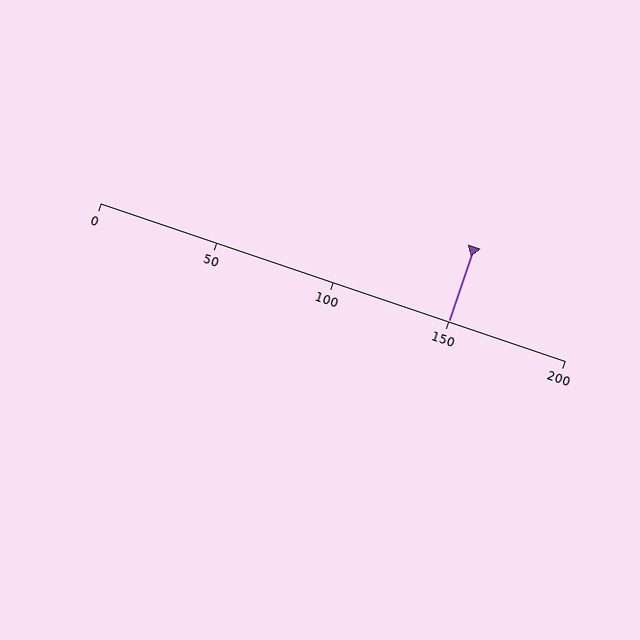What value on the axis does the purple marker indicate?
The marker indicates approximately 150.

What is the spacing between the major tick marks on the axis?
The major ticks are spaced 50 apart.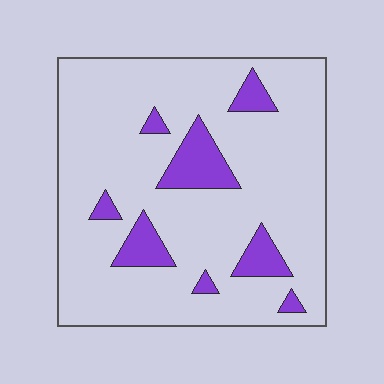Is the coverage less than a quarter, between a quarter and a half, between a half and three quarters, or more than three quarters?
Less than a quarter.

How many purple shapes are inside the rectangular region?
8.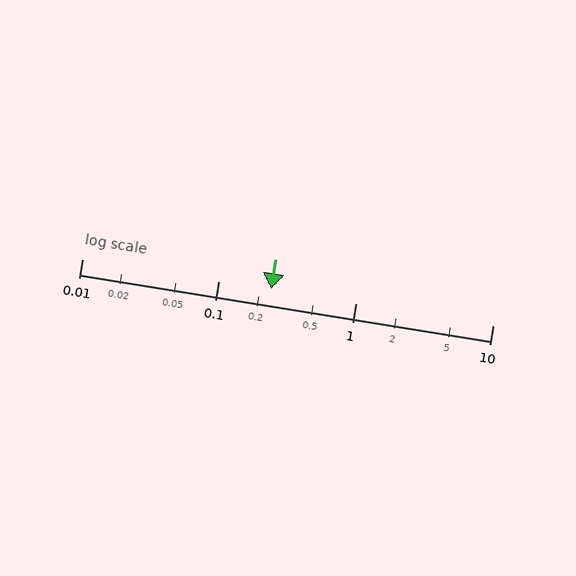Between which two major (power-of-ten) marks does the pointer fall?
The pointer is between 0.1 and 1.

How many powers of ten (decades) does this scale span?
The scale spans 3 decades, from 0.01 to 10.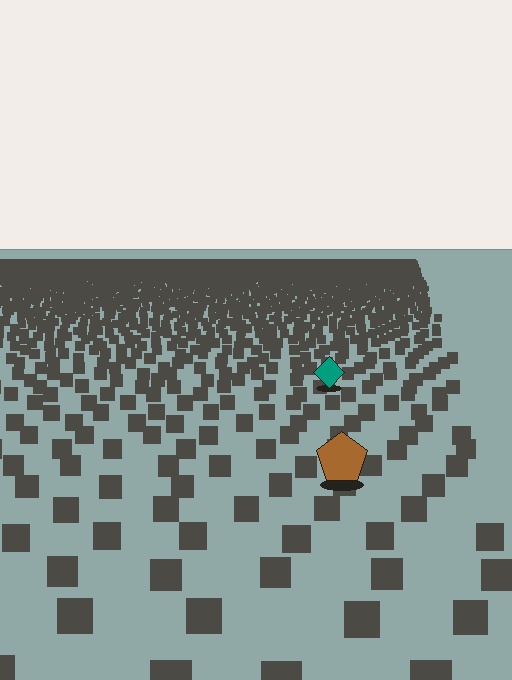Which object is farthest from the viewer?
The teal diamond is farthest from the viewer. It appears smaller and the ground texture around it is denser.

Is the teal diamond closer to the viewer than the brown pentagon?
No. The brown pentagon is closer — you can tell from the texture gradient: the ground texture is coarser near it.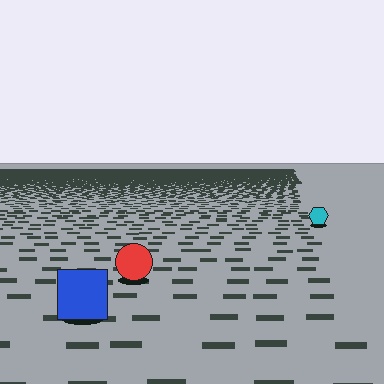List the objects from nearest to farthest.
From nearest to farthest: the blue square, the red circle, the cyan hexagon.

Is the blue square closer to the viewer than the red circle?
Yes. The blue square is closer — you can tell from the texture gradient: the ground texture is coarser near it.